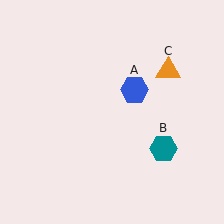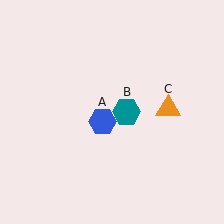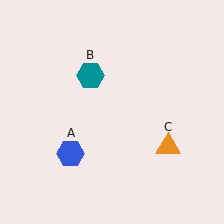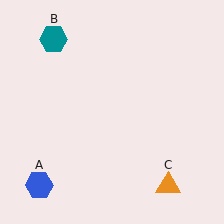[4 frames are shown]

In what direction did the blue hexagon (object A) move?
The blue hexagon (object A) moved down and to the left.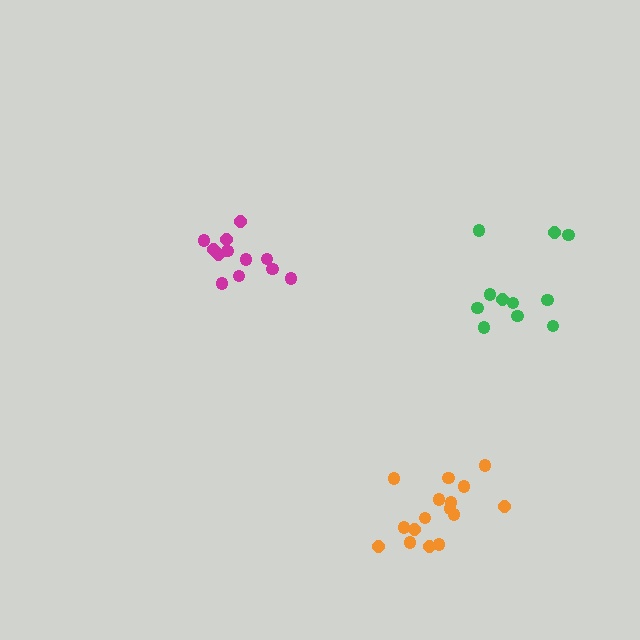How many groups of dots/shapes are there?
There are 3 groups.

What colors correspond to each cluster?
The clusters are colored: green, magenta, orange.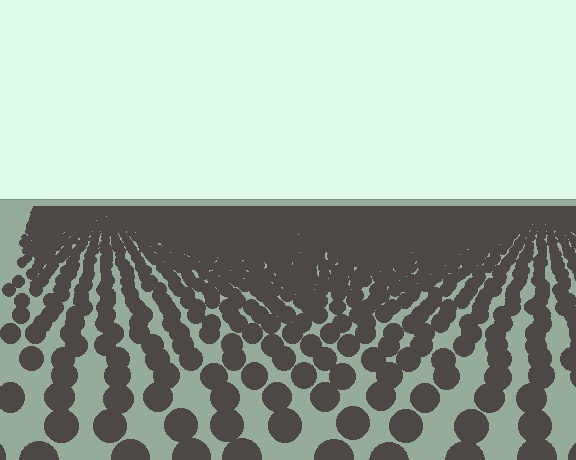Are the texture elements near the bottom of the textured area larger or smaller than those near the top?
Larger. Near the bottom, elements are closer to the viewer and appear at a bigger on-screen size.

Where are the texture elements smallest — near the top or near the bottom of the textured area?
Near the top.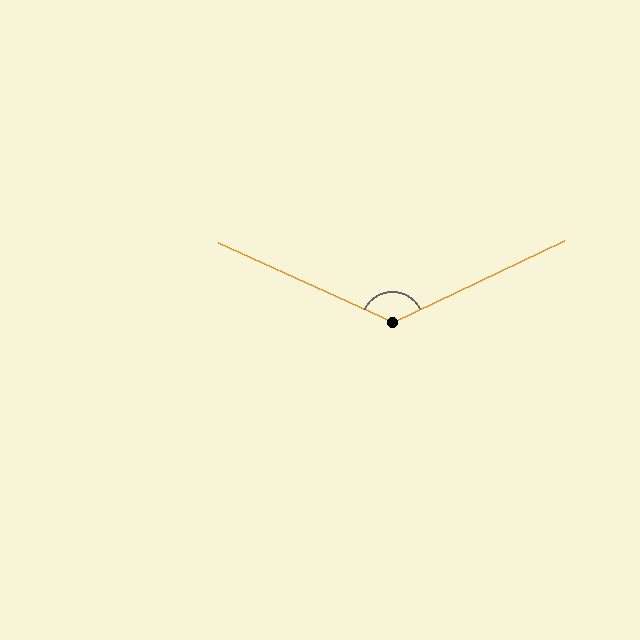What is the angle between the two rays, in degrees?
Approximately 130 degrees.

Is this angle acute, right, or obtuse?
It is obtuse.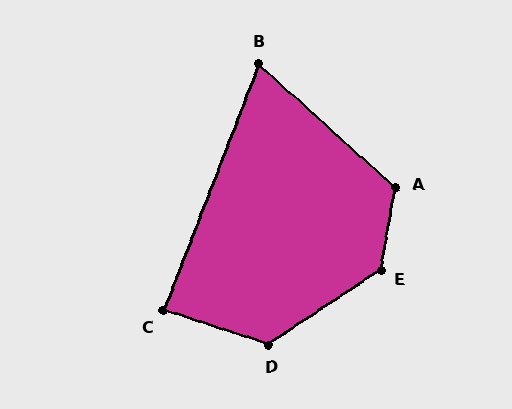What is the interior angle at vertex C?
Approximately 87 degrees (approximately right).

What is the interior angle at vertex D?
Approximately 128 degrees (obtuse).